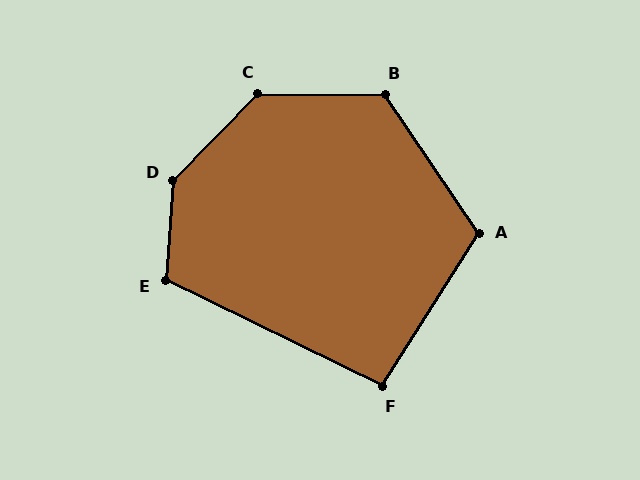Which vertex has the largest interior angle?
D, at approximately 139 degrees.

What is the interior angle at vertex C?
Approximately 134 degrees (obtuse).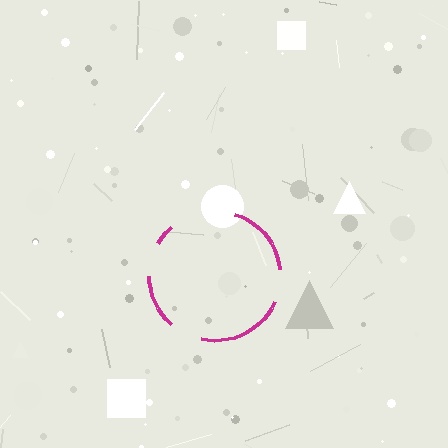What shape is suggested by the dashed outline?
The dashed outline suggests a circle.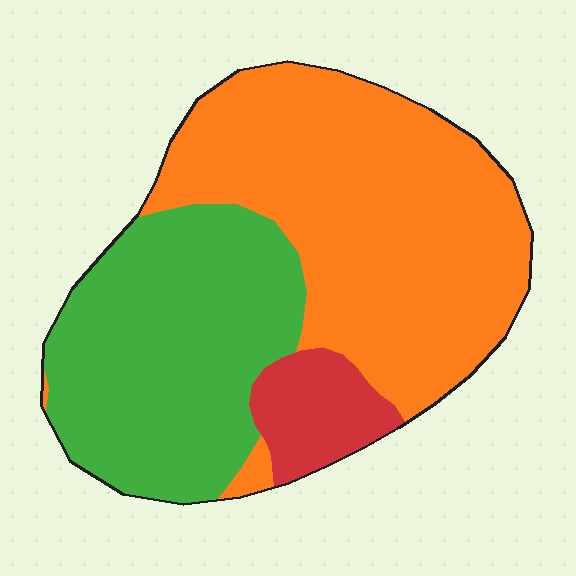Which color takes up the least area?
Red, at roughly 10%.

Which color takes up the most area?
Orange, at roughly 55%.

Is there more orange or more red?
Orange.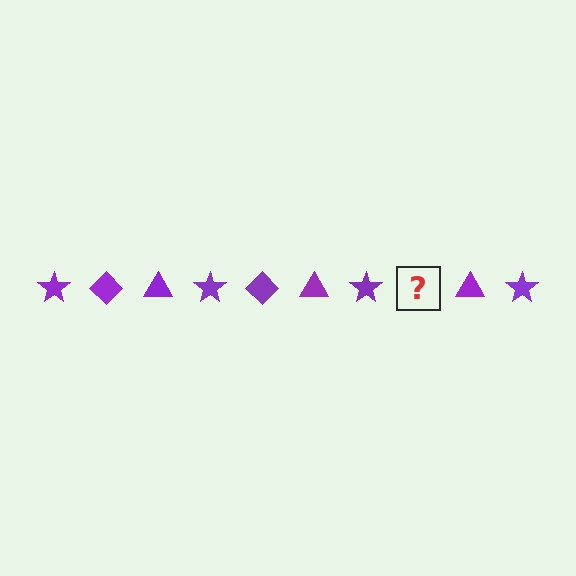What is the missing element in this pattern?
The missing element is a purple diamond.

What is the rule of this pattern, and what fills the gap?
The rule is that the pattern cycles through star, diamond, triangle shapes in purple. The gap should be filled with a purple diamond.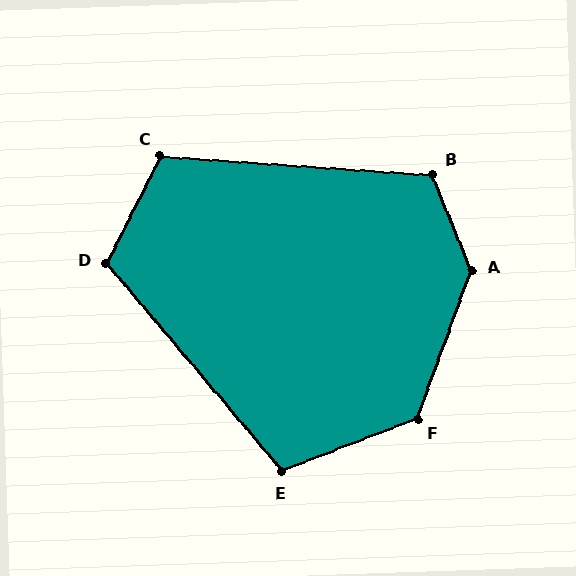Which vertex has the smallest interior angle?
E, at approximately 109 degrees.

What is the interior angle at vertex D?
Approximately 113 degrees (obtuse).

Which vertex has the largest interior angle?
A, at approximately 138 degrees.